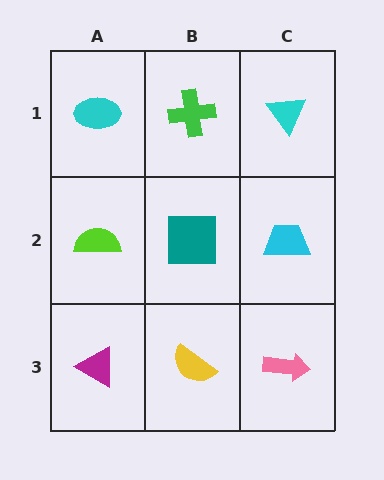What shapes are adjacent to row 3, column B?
A teal square (row 2, column B), a magenta triangle (row 3, column A), a pink arrow (row 3, column C).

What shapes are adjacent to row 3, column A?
A lime semicircle (row 2, column A), a yellow semicircle (row 3, column B).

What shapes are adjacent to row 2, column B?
A green cross (row 1, column B), a yellow semicircle (row 3, column B), a lime semicircle (row 2, column A), a cyan trapezoid (row 2, column C).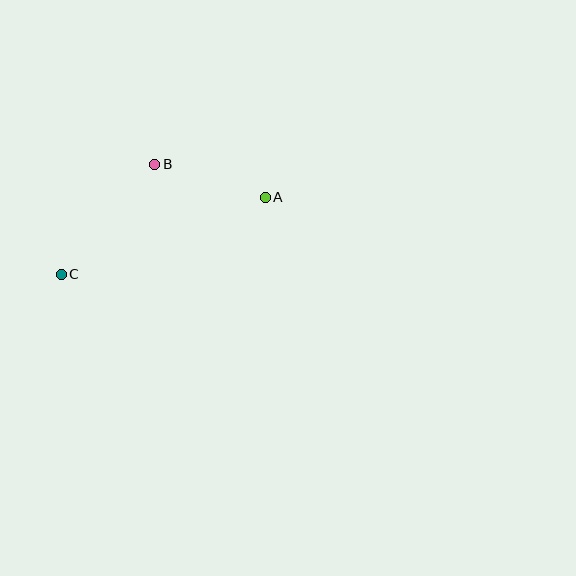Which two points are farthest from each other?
Points A and C are farthest from each other.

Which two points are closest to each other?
Points A and B are closest to each other.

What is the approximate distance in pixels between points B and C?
The distance between B and C is approximately 144 pixels.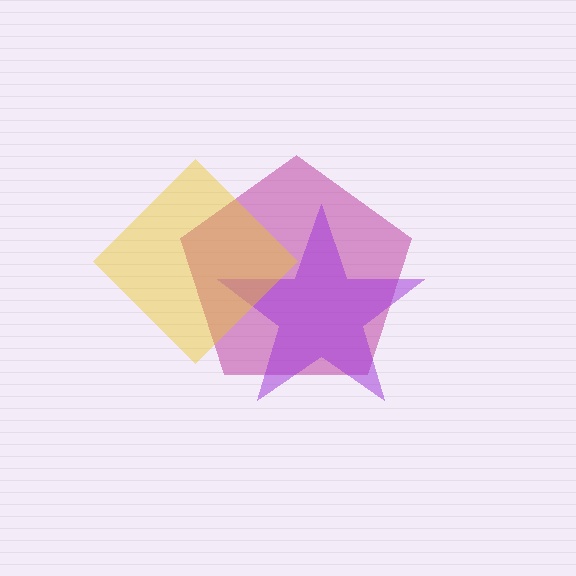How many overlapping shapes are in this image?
There are 3 overlapping shapes in the image.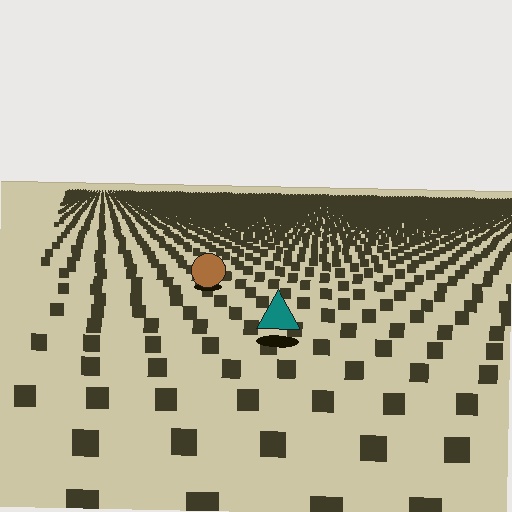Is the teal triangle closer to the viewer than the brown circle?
Yes. The teal triangle is closer — you can tell from the texture gradient: the ground texture is coarser near it.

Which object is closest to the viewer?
The teal triangle is closest. The texture marks near it are larger and more spread out.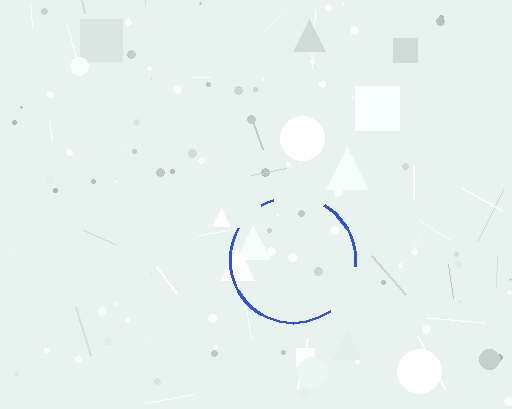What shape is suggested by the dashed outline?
The dashed outline suggests a circle.